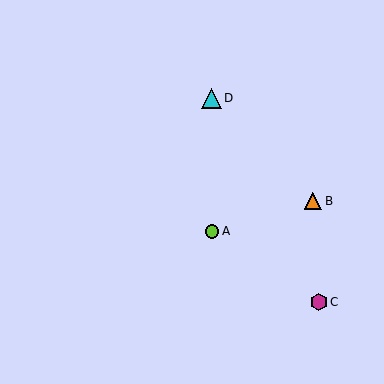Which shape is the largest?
The cyan triangle (labeled D) is the largest.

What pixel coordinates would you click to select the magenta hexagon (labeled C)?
Click at (319, 302) to select the magenta hexagon C.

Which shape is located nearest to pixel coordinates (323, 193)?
The orange triangle (labeled B) at (313, 201) is nearest to that location.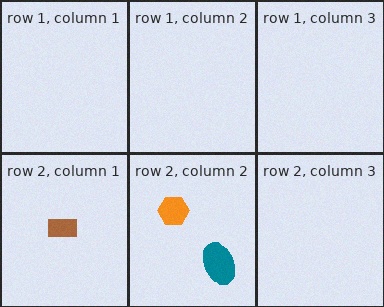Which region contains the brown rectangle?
The row 2, column 1 region.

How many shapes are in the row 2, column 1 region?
1.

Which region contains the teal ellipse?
The row 2, column 2 region.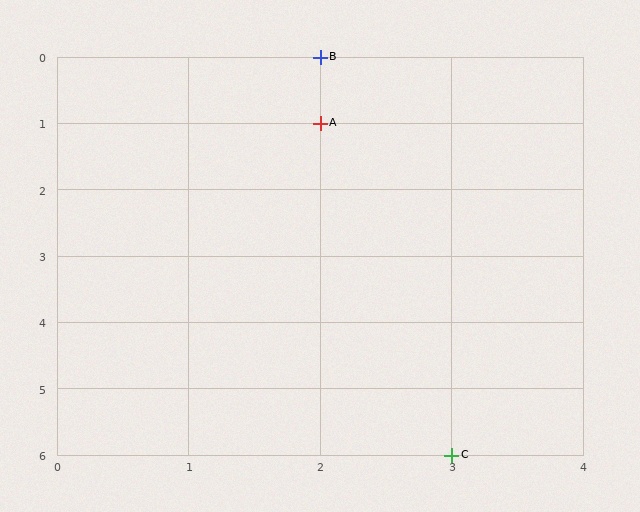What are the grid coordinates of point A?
Point A is at grid coordinates (2, 1).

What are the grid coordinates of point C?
Point C is at grid coordinates (3, 6).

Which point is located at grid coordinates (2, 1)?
Point A is at (2, 1).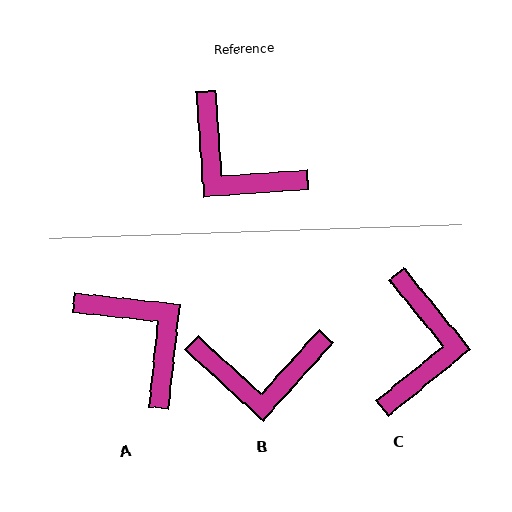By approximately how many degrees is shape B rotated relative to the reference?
Approximately 44 degrees counter-clockwise.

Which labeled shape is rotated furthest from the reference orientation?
A, about 170 degrees away.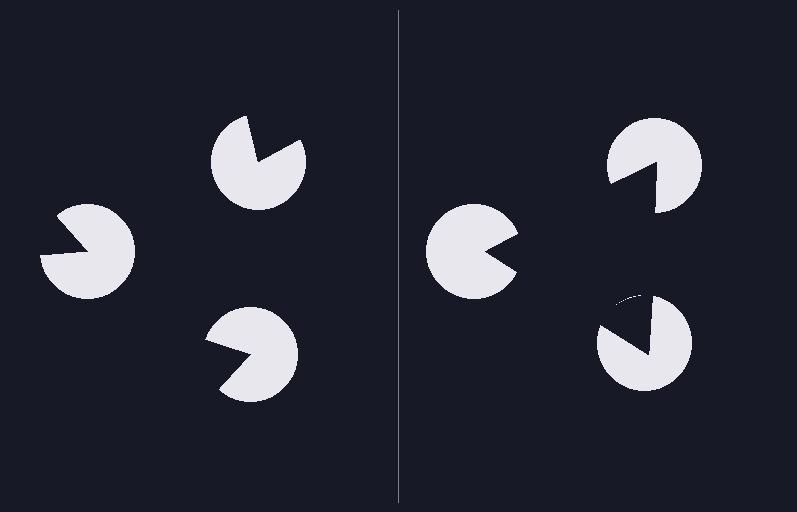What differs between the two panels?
The pac-man discs are positioned identically on both sides; only the wedge orientations differ. On the right they align to a triangle; on the left they are misaligned.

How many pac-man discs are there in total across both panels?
6 — 3 on each side.